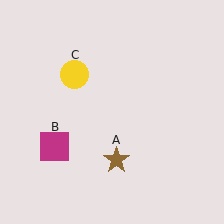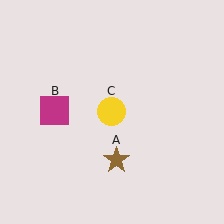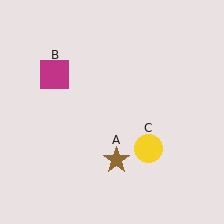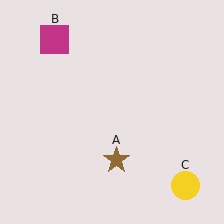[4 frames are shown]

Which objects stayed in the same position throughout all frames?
Brown star (object A) remained stationary.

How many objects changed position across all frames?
2 objects changed position: magenta square (object B), yellow circle (object C).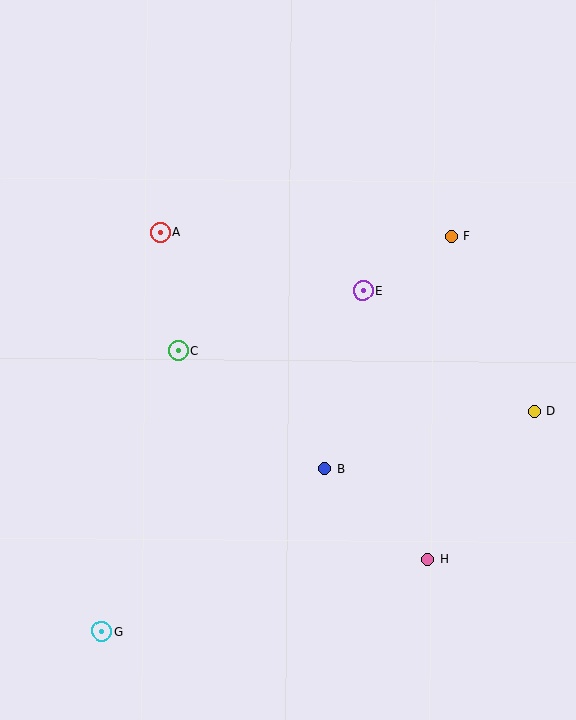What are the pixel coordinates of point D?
Point D is at (534, 411).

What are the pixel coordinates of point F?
Point F is at (451, 236).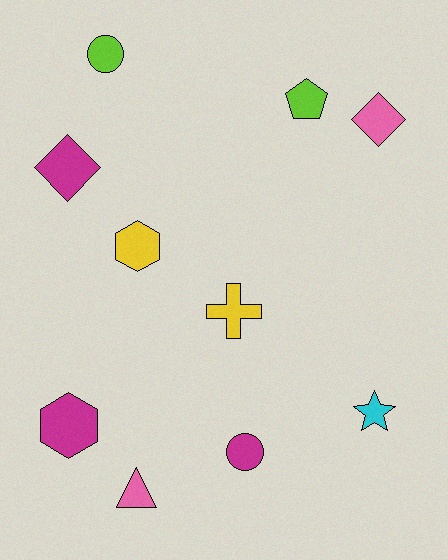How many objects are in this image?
There are 10 objects.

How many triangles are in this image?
There is 1 triangle.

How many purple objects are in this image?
There are no purple objects.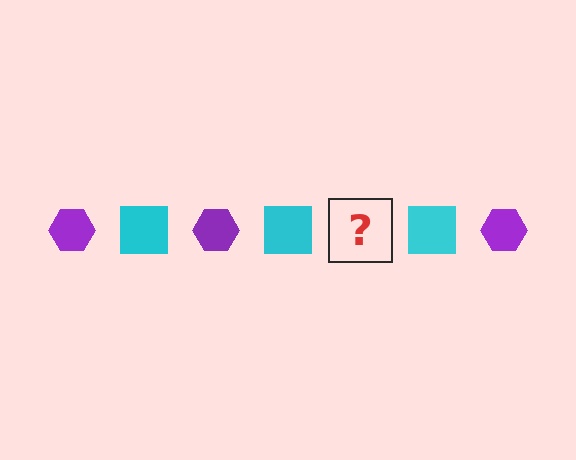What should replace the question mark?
The question mark should be replaced with a purple hexagon.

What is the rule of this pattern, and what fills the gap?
The rule is that the pattern alternates between purple hexagon and cyan square. The gap should be filled with a purple hexagon.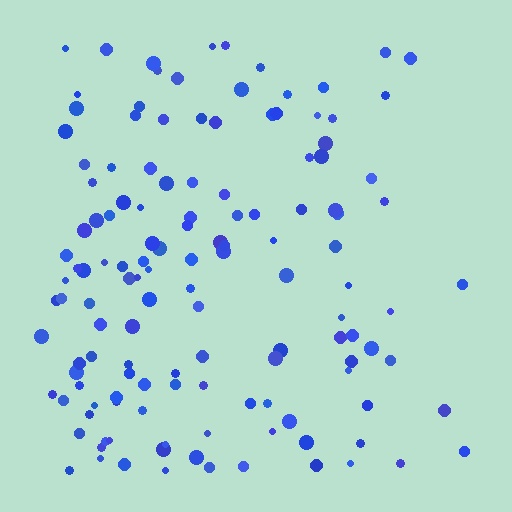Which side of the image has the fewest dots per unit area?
The right.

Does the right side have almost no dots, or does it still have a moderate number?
Still a moderate number, just noticeably fewer than the left.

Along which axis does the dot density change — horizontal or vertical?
Horizontal.